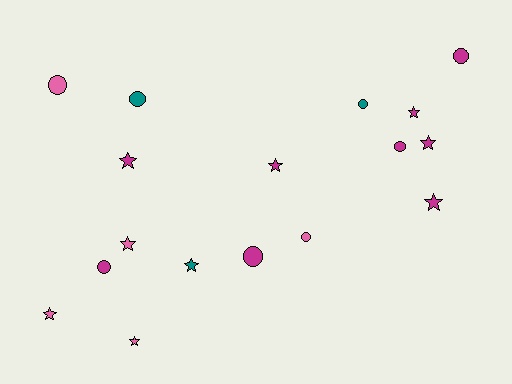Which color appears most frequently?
Magenta, with 9 objects.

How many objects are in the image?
There are 17 objects.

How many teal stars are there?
There is 1 teal star.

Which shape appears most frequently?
Star, with 9 objects.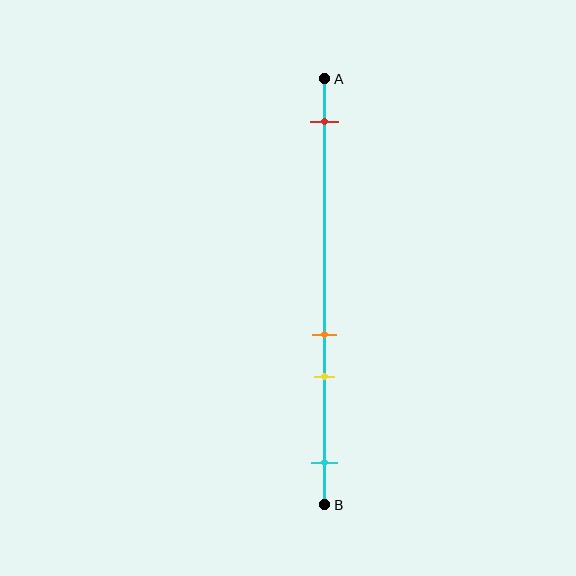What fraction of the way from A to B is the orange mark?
The orange mark is approximately 60% (0.6) of the way from A to B.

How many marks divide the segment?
There are 4 marks dividing the segment.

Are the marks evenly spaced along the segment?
No, the marks are not evenly spaced.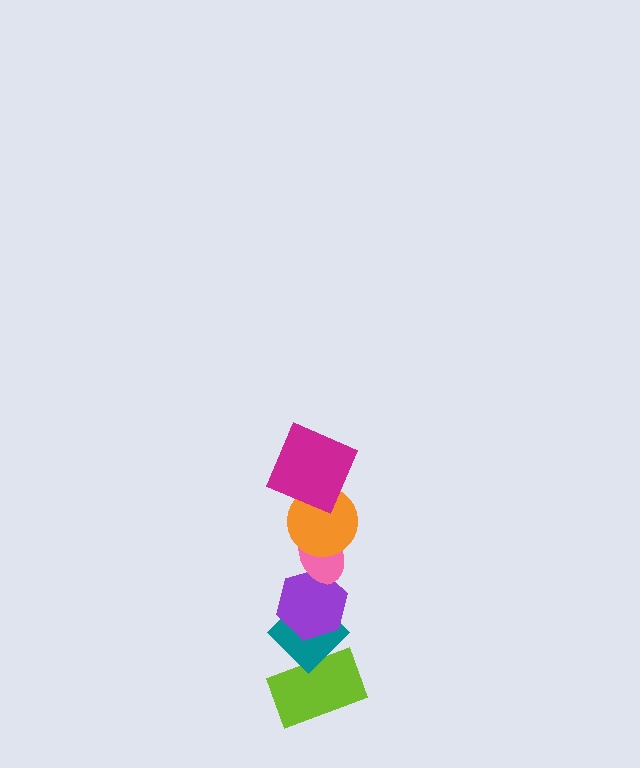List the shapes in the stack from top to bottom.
From top to bottom: the magenta square, the orange circle, the pink ellipse, the purple hexagon, the teal diamond, the lime rectangle.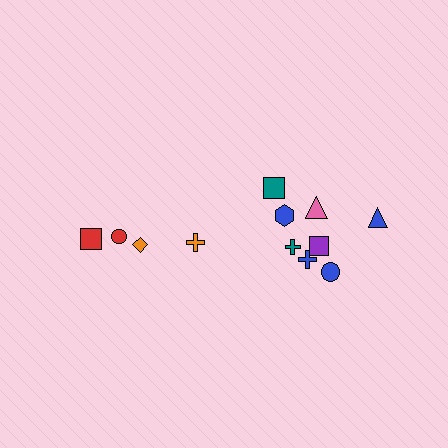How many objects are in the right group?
There are 8 objects.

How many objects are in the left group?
There are 4 objects.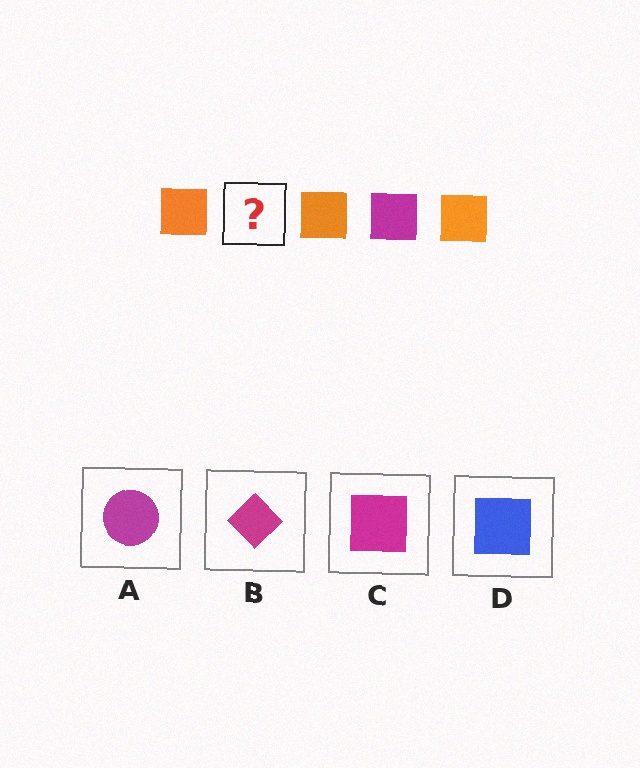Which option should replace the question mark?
Option C.